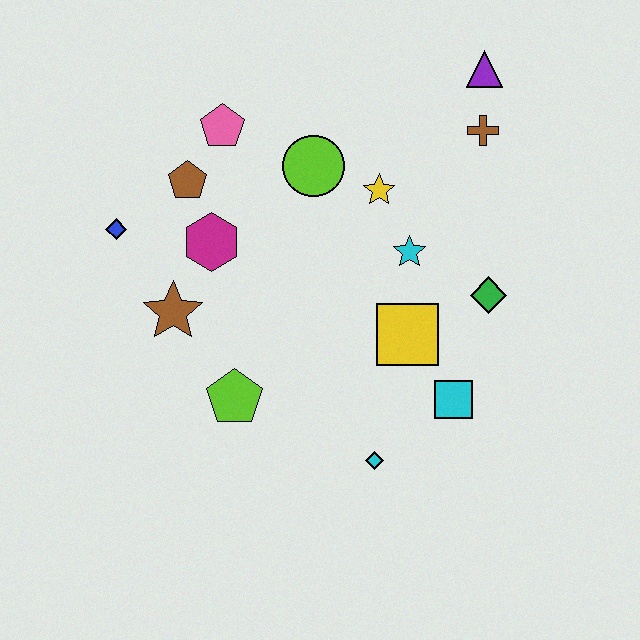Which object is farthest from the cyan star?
The blue diamond is farthest from the cyan star.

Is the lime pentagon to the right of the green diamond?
No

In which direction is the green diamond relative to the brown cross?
The green diamond is below the brown cross.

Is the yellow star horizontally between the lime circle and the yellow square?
Yes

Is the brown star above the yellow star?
No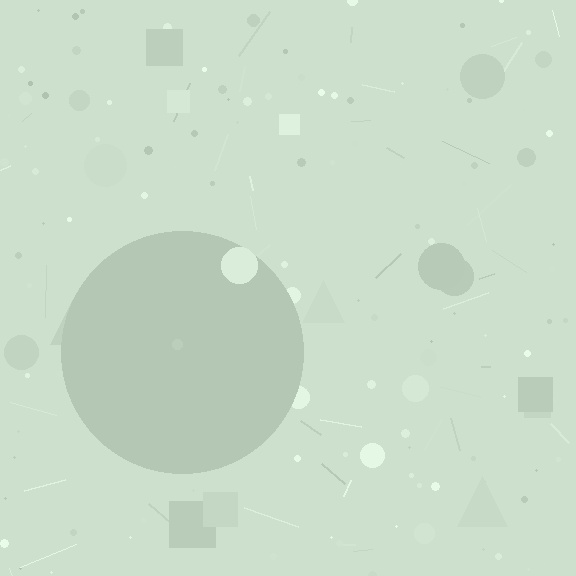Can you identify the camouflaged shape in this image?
The camouflaged shape is a circle.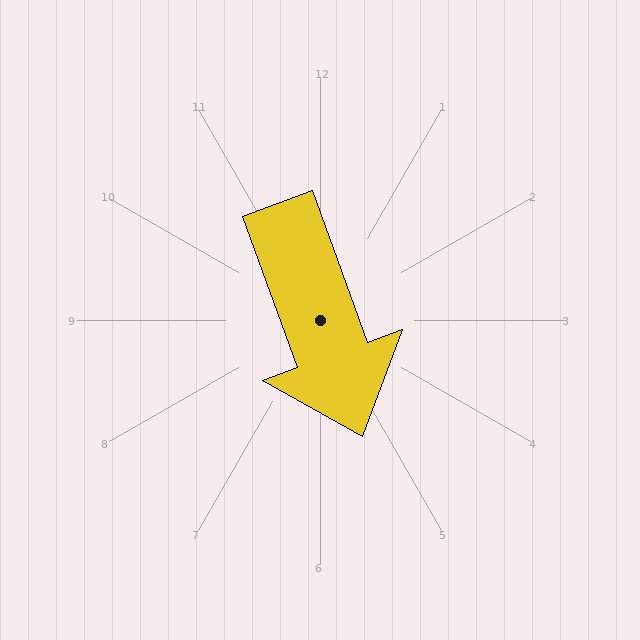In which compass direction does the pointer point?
South.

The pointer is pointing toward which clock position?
Roughly 5 o'clock.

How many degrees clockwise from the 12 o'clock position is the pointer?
Approximately 160 degrees.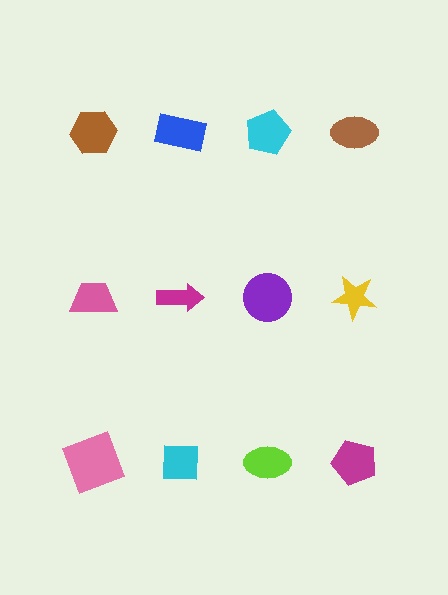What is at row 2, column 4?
A yellow star.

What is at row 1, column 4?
A brown ellipse.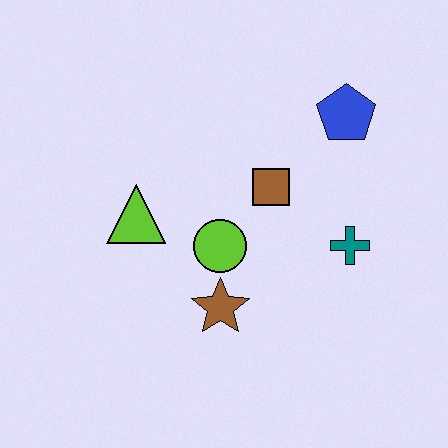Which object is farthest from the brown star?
The blue pentagon is farthest from the brown star.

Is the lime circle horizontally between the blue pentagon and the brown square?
No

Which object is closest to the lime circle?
The brown star is closest to the lime circle.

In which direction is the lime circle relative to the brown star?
The lime circle is above the brown star.